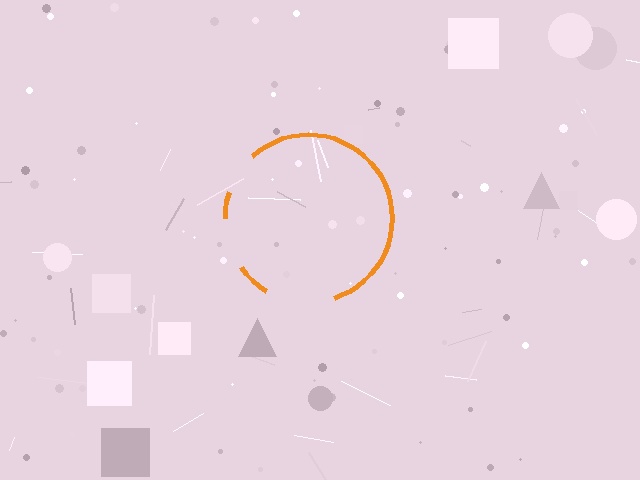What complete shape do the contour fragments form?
The contour fragments form a circle.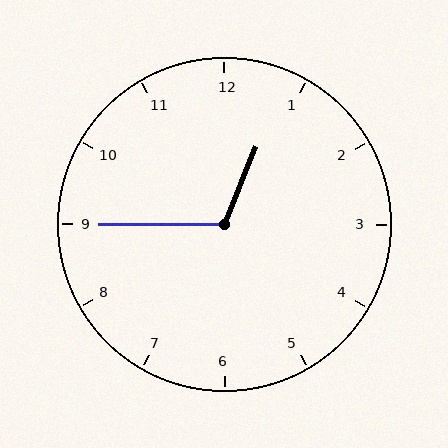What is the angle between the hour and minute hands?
Approximately 112 degrees.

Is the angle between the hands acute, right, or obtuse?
It is obtuse.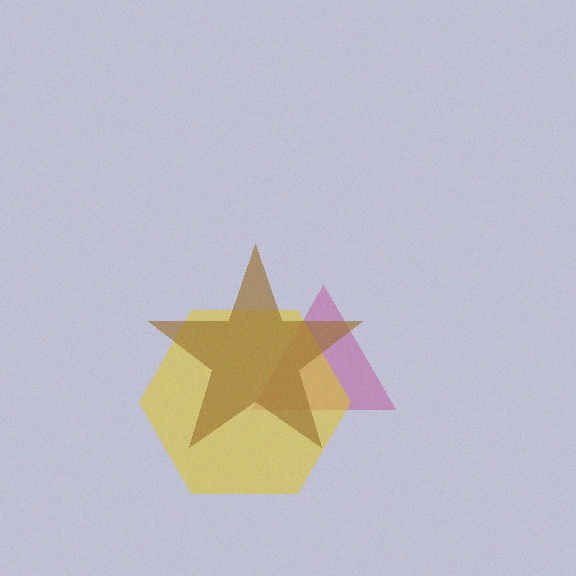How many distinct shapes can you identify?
There are 3 distinct shapes: a magenta triangle, a yellow hexagon, a brown star.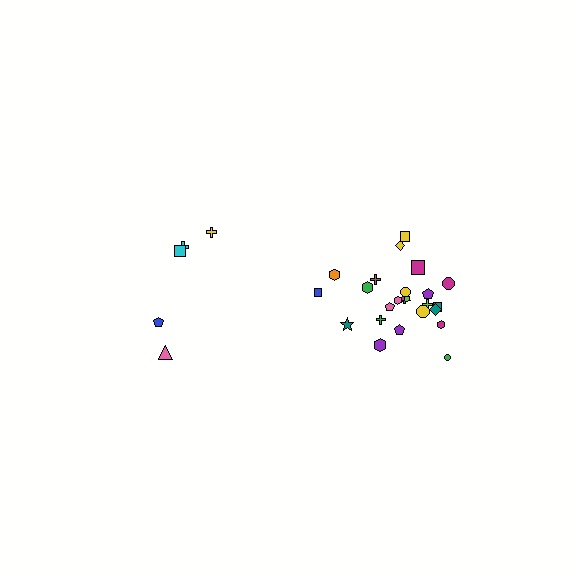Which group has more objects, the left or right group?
The right group.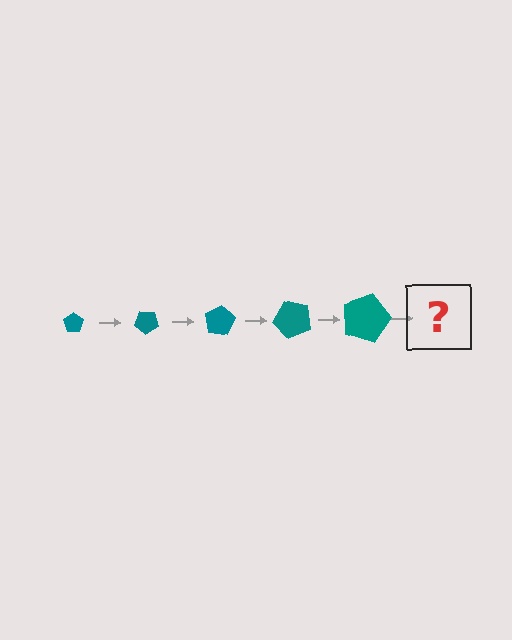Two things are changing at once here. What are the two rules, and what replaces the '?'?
The two rules are that the pentagon grows larger each step and it rotates 40 degrees each step. The '?' should be a pentagon, larger than the previous one and rotated 200 degrees from the start.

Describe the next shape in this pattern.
It should be a pentagon, larger than the previous one and rotated 200 degrees from the start.